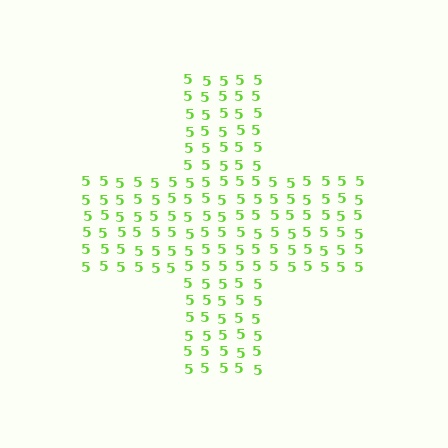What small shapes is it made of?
It is made of small digit 5's.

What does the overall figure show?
The overall figure shows a cross.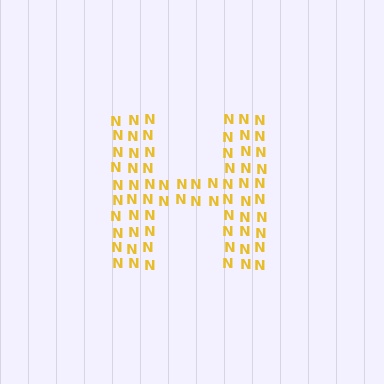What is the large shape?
The large shape is the letter H.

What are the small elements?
The small elements are letter N's.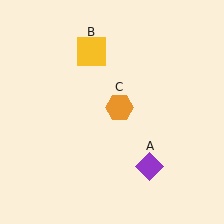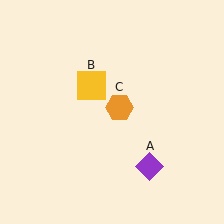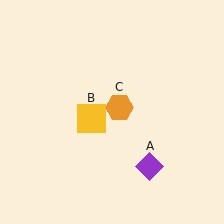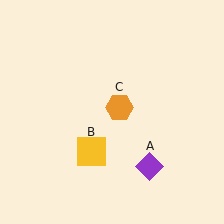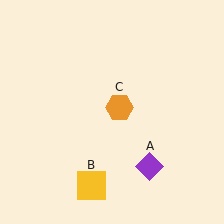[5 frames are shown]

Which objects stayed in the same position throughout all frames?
Purple diamond (object A) and orange hexagon (object C) remained stationary.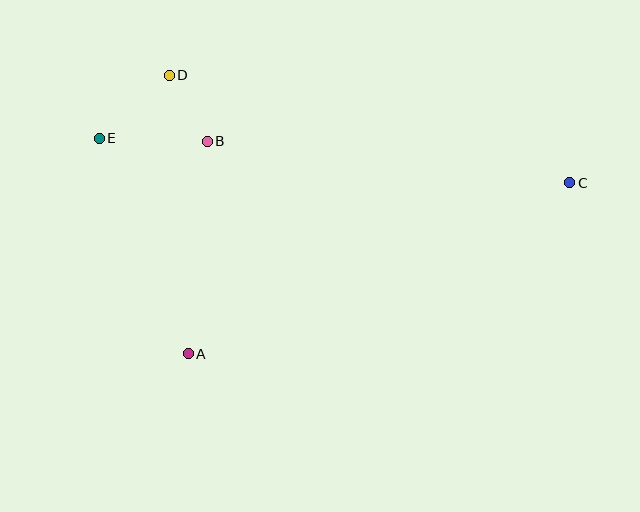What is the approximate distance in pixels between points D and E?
The distance between D and E is approximately 94 pixels.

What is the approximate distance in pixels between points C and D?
The distance between C and D is approximately 415 pixels.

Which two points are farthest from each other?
Points C and E are farthest from each other.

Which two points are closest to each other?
Points B and D are closest to each other.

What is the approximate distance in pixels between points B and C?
The distance between B and C is approximately 365 pixels.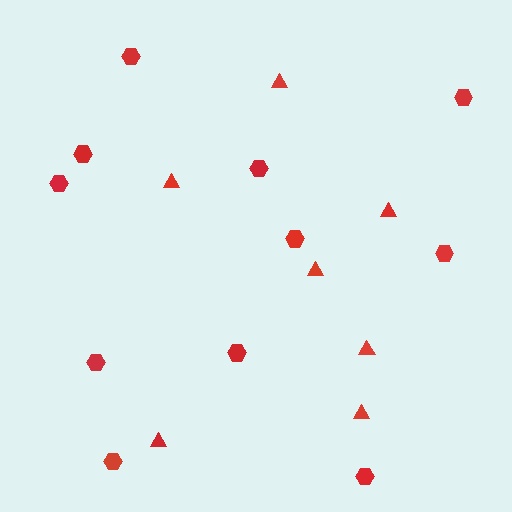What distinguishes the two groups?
There are 2 groups: one group of triangles (7) and one group of hexagons (11).